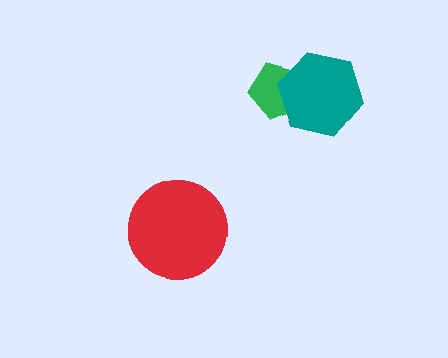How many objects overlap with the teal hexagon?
1 object overlaps with the teal hexagon.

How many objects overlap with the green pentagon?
1 object overlaps with the green pentagon.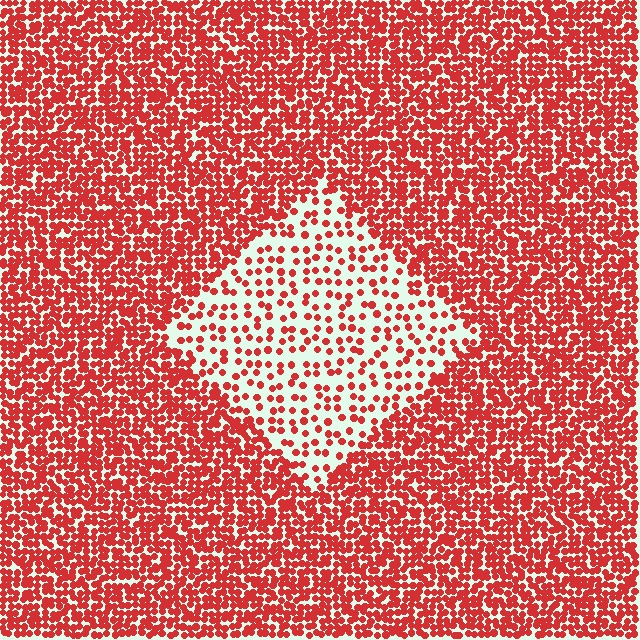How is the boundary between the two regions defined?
The boundary is defined by a change in element density (approximately 2.8x ratio). All elements are the same color, size, and shape.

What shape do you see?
I see a diamond.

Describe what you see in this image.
The image contains small red elements arranged at two different densities. A diamond-shaped region is visible where the elements are less densely packed than the surrounding area.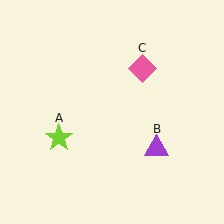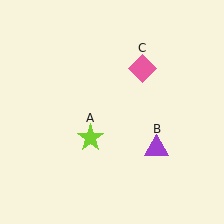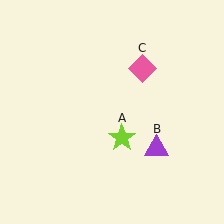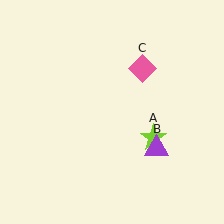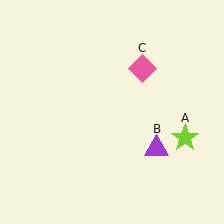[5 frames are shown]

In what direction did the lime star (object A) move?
The lime star (object A) moved right.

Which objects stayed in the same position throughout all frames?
Purple triangle (object B) and pink diamond (object C) remained stationary.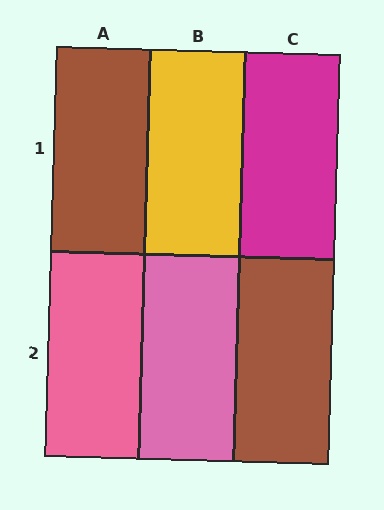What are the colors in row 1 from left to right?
Brown, yellow, magenta.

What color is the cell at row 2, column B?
Pink.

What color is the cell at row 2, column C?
Brown.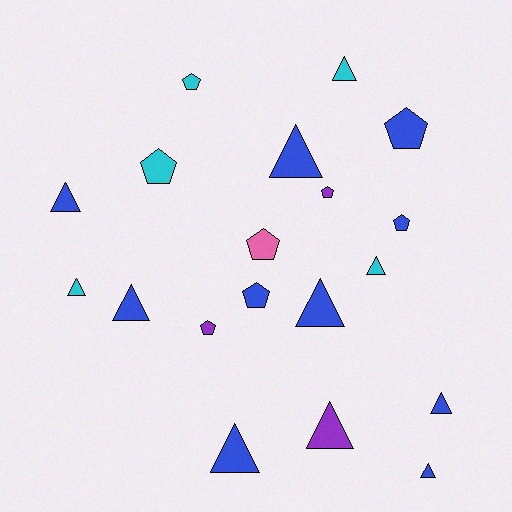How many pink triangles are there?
There are no pink triangles.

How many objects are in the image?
There are 19 objects.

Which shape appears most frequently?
Triangle, with 11 objects.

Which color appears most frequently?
Blue, with 10 objects.